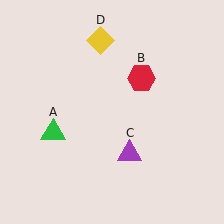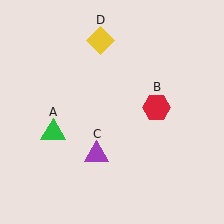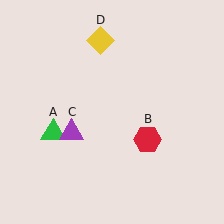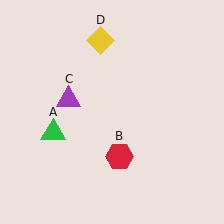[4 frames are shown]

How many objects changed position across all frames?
2 objects changed position: red hexagon (object B), purple triangle (object C).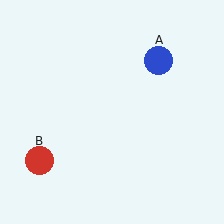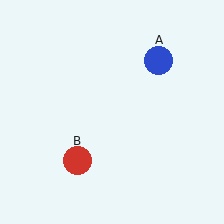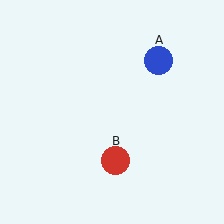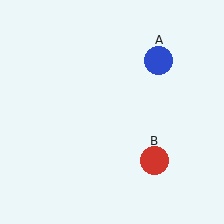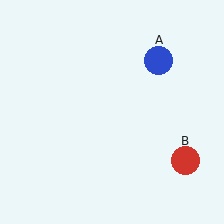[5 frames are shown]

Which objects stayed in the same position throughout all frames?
Blue circle (object A) remained stationary.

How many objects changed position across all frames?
1 object changed position: red circle (object B).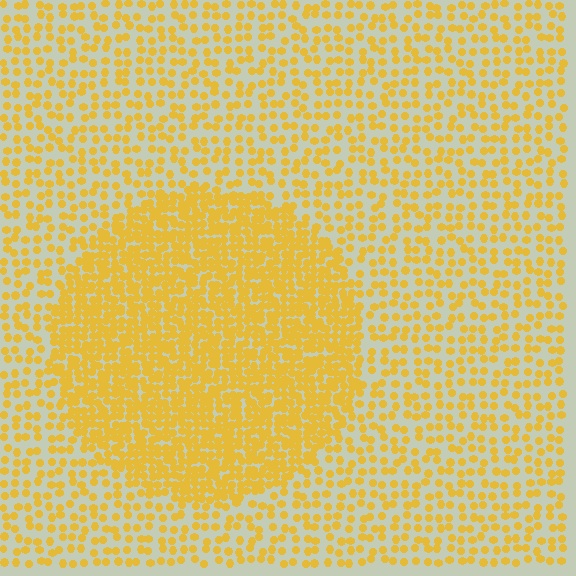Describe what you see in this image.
The image contains small yellow elements arranged at two different densities. A circle-shaped region is visible where the elements are more densely packed than the surrounding area.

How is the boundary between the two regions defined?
The boundary is defined by a change in element density (approximately 2.3x ratio). All elements are the same color, size, and shape.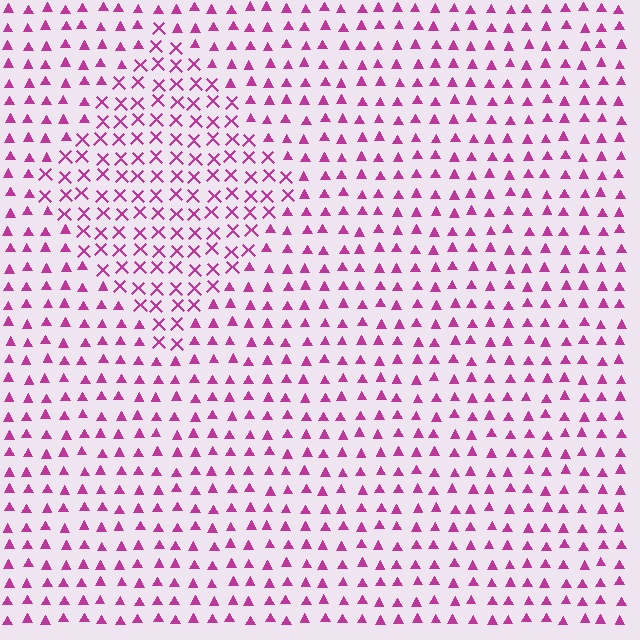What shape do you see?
I see a diamond.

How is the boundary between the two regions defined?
The boundary is defined by a change in element shape: X marks inside vs. triangles outside. All elements share the same color and spacing.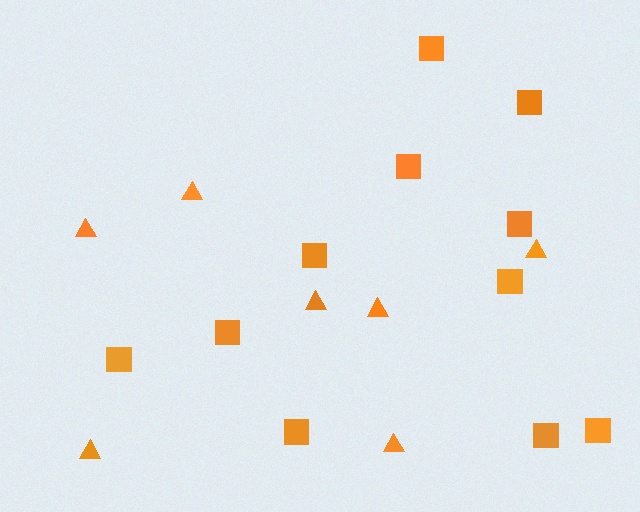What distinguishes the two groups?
There are 2 groups: one group of squares (11) and one group of triangles (7).